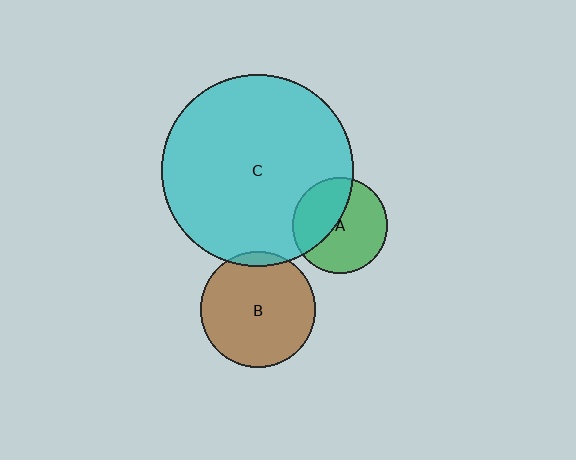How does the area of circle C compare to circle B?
Approximately 2.8 times.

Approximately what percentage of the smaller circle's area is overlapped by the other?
Approximately 40%.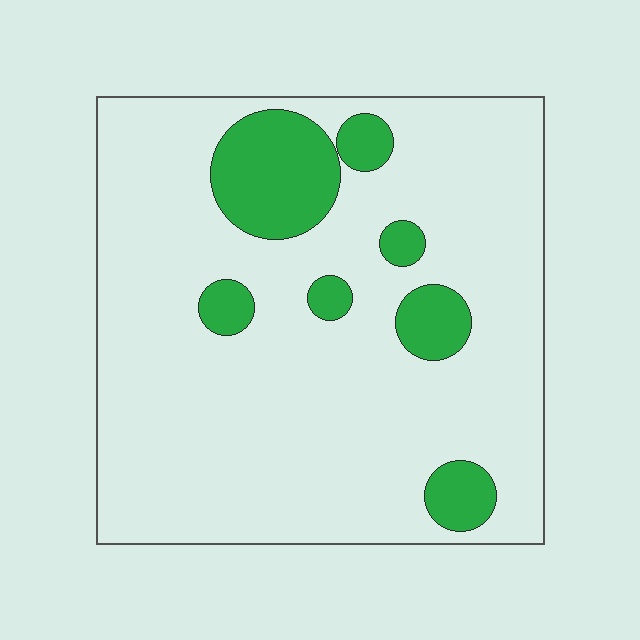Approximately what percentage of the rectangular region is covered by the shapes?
Approximately 15%.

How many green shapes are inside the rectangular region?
7.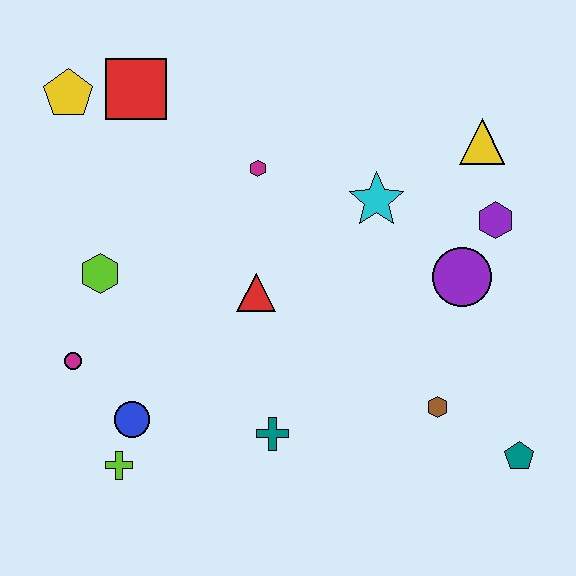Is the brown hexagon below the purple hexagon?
Yes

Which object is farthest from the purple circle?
The yellow pentagon is farthest from the purple circle.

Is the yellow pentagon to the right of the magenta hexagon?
No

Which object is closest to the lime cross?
The blue circle is closest to the lime cross.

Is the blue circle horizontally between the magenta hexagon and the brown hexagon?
No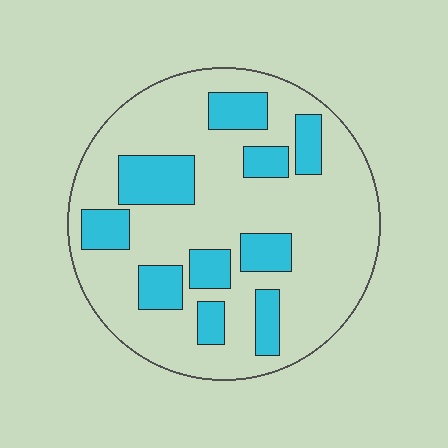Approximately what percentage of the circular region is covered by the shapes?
Approximately 25%.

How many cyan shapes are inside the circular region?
10.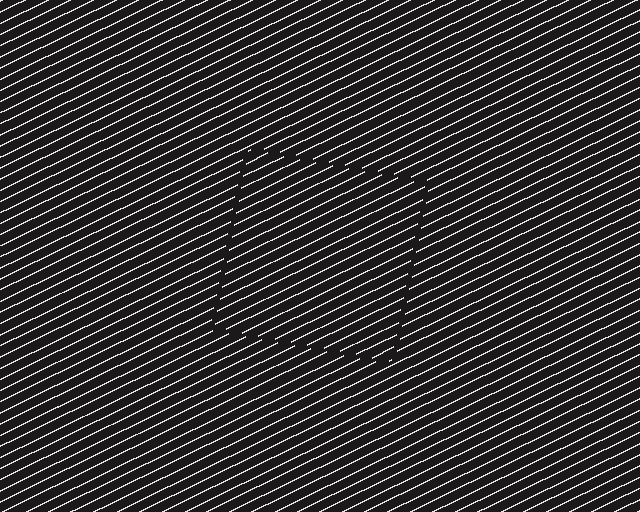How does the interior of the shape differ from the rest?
The interior of the shape contains the same grating, shifted by half a period — the contour is defined by the phase discontinuity where line-ends from the inner and outer gratings abut.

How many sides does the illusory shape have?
4 sides — the line-ends trace a square.